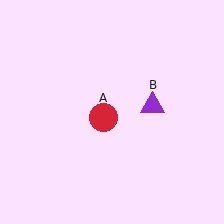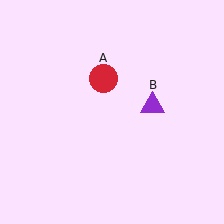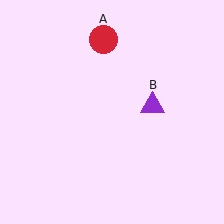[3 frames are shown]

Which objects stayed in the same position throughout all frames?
Purple triangle (object B) remained stationary.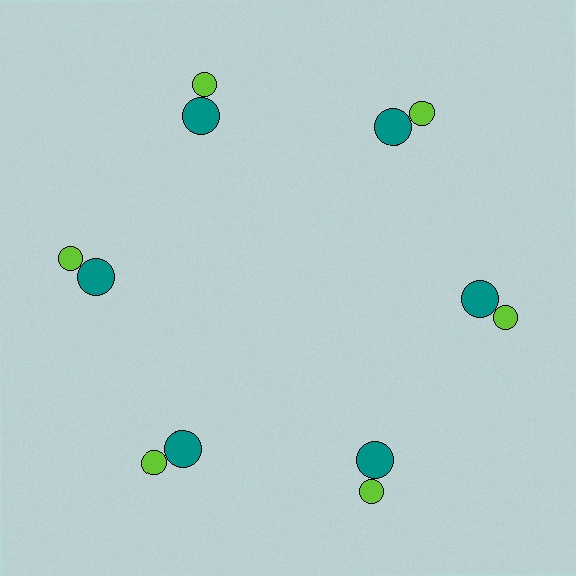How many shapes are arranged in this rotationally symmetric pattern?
There are 12 shapes, arranged in 6 groups of 2.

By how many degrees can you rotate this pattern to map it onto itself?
The pattern maps onto itself every 60 degrees of rotation.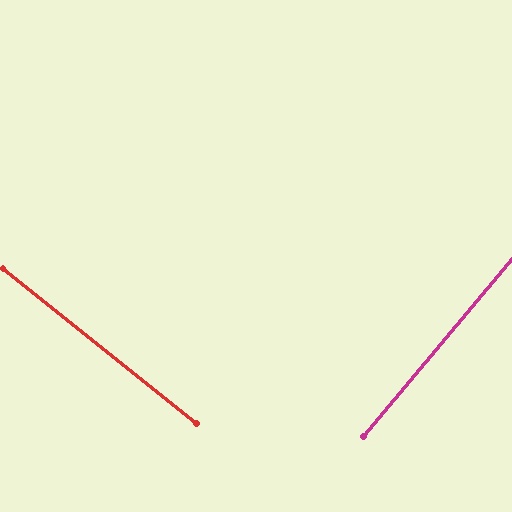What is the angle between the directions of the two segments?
Approximately 89 degrees.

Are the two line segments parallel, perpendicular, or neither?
Perpendicular — they meet at approximately 89°.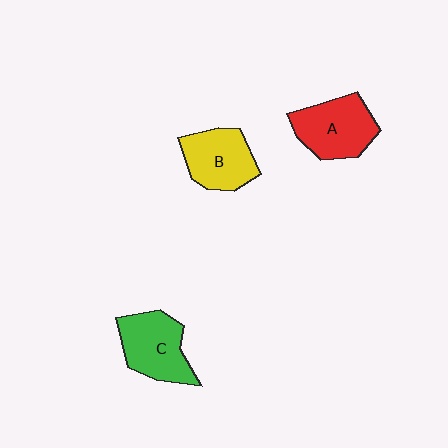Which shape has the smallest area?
Shape B (yellow).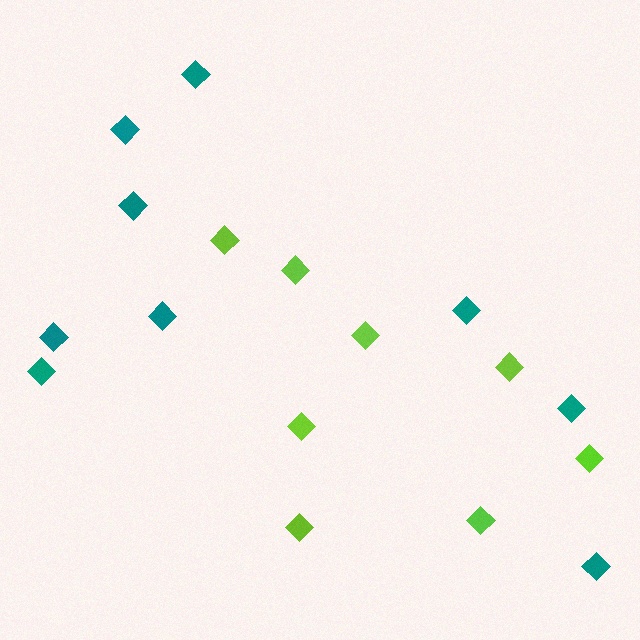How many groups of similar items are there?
There are 2 groups: one group of teal diamonds (9) and one group of lime diamonds (8).